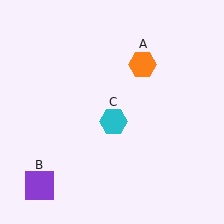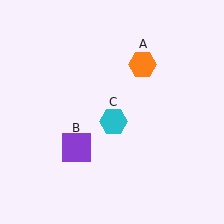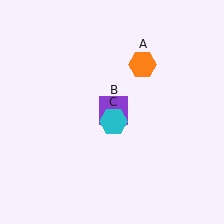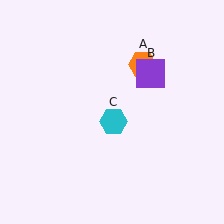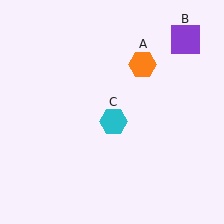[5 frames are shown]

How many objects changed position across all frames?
1 object changed position: purple square (object B).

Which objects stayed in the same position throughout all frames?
Orange hexagon (object A) and cyan hexagon (object C) remained stationary.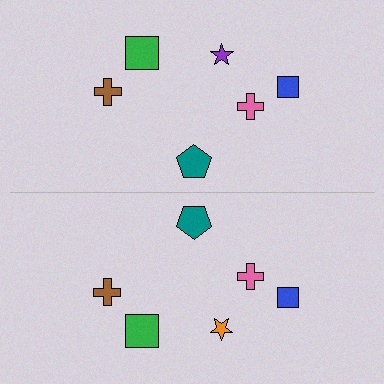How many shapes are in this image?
There are 12 shapes in this image.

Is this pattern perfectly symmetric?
No, the pattern is not perfectly symmetric. The orange star on the bottom side breaks the symmetry — its mirror counterpart is purple.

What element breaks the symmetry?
The orange star on the bottom side breaks the symmetry — its mirror counterpart is purple.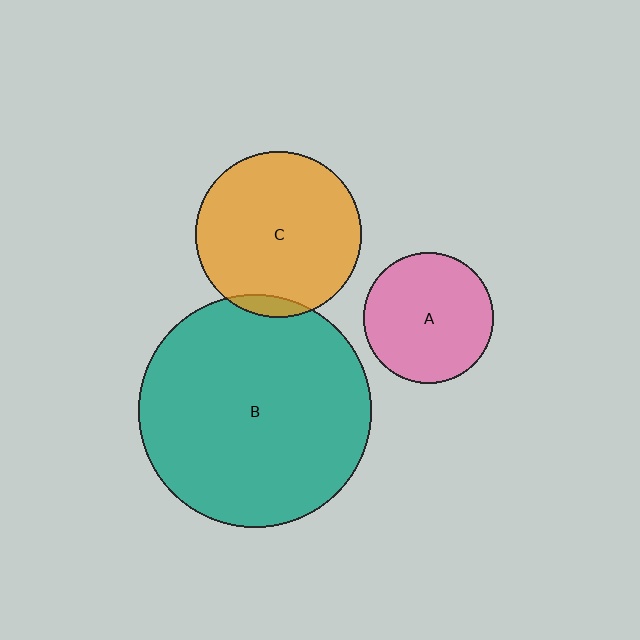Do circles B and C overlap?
Yes.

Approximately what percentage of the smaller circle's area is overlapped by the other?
Approximately 5%.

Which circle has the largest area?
Circle B (teal).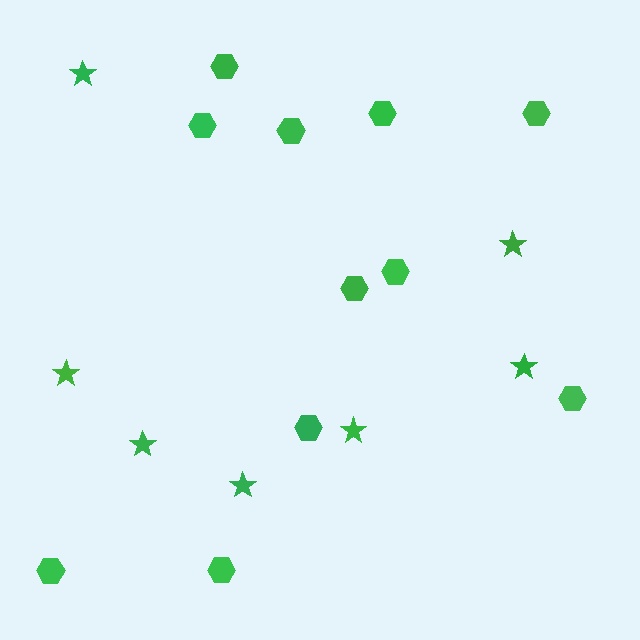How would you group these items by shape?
There are 2 groups: one group of stars (7) and one group of hexagons (11).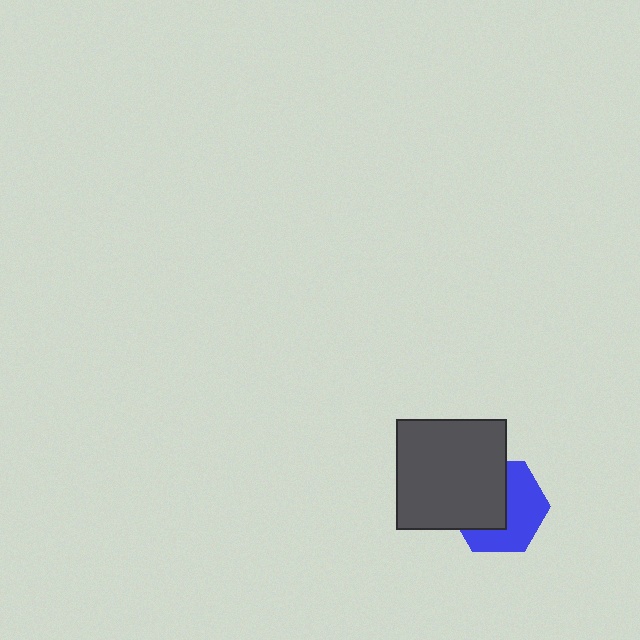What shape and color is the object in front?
The object in front is a dark gray square.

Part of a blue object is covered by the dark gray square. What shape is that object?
It is a hexagon.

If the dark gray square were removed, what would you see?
You would see the complete blue hexagon.